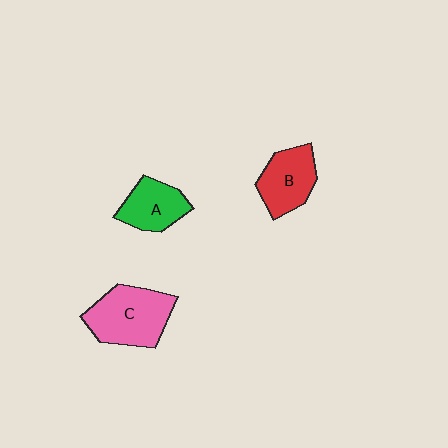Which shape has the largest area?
Shape C (pink).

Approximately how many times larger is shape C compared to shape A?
Approximately 1.5 times.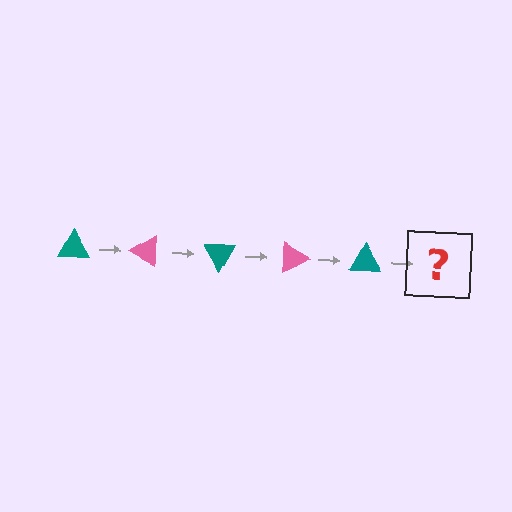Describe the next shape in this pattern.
It should be a pink triangle, rotated 150 degrees from the start.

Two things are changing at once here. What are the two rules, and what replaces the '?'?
The two rules are that it rotates 30 degrees each step and the color cycles through teal and pink. The '?' should be a pink triangle, rotated 150 degrees from the start.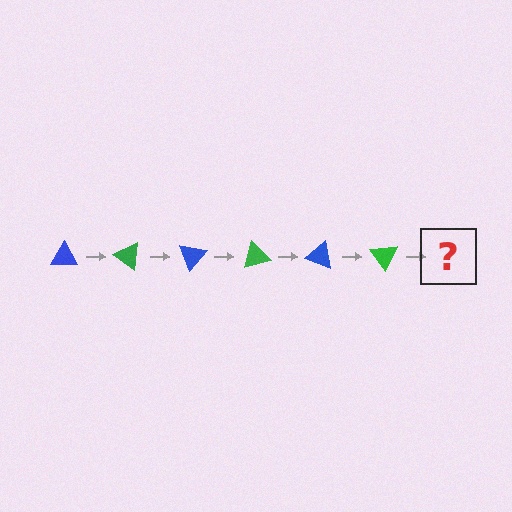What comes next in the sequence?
The next element should be a blue triangle, rotated 210 degrees from the start.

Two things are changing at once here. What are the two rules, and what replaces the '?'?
The two rules are that it rotates 35 degrees each step and the color cycles through blue and green. The '?' should be a blue triangle, rotated 210 degrees from the start.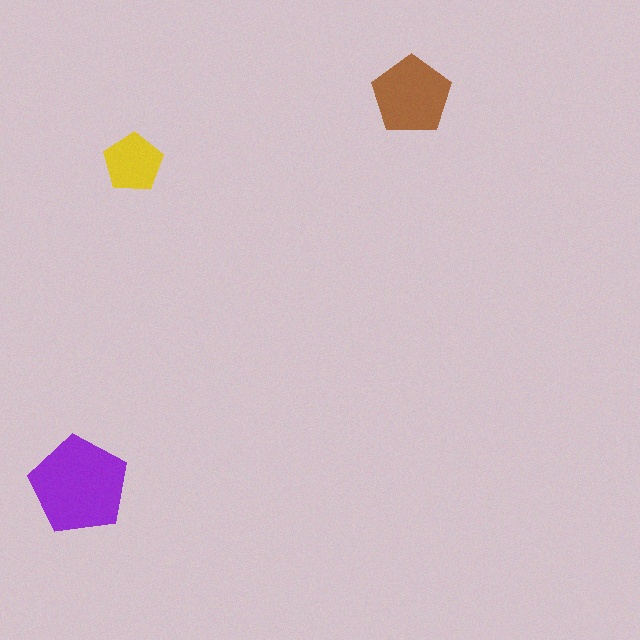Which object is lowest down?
The purple pentagon is bottommost.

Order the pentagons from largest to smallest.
the purple one, the brown one, the yellow one.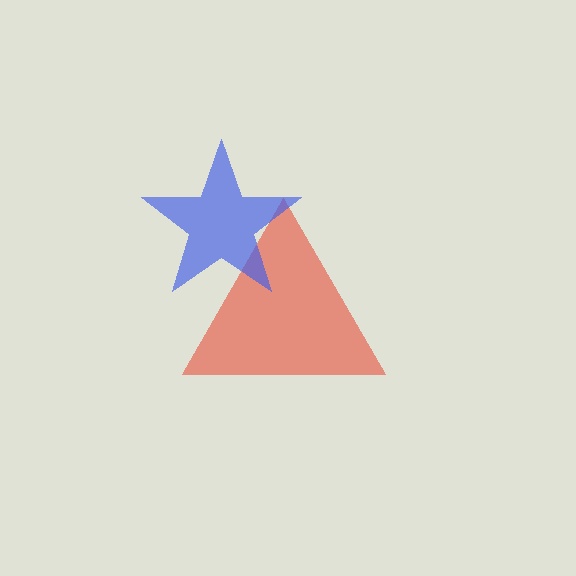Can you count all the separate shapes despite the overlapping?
Yes, there are 2 separate shapes.